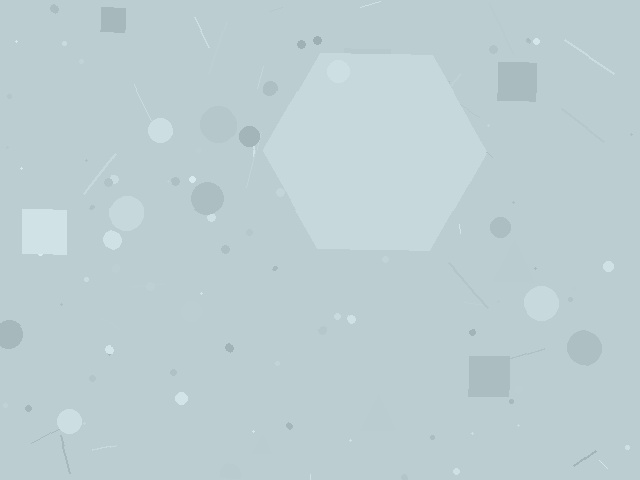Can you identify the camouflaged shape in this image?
The camouflaged shape is a hexagon.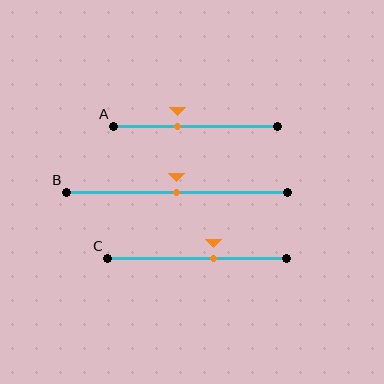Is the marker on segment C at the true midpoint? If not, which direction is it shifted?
No, the marker on segment C is shifted to the right by about 9% of the segment length.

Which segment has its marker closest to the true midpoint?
Segment B has its marker closest to the true midpoint.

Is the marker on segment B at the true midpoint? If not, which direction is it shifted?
Yes, the marker on segment B is at the true midpoint.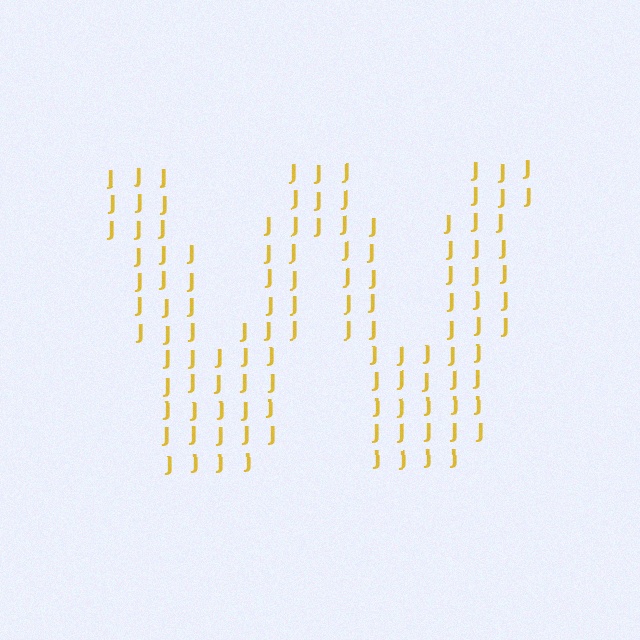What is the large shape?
The large shape is the letter W.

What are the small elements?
The small elements are letter J's.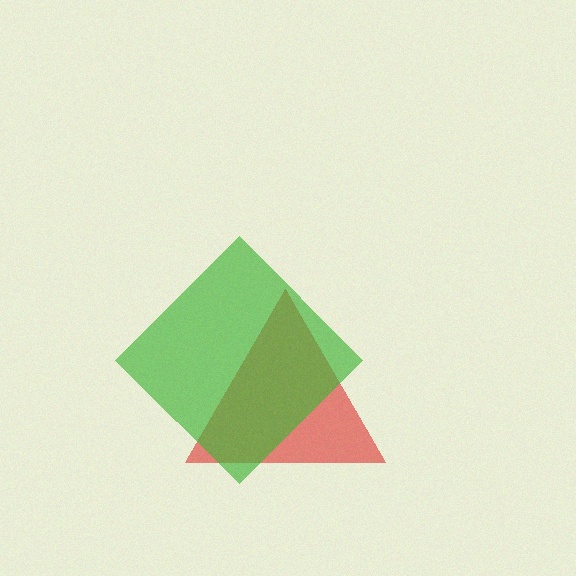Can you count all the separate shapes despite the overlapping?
Yes, there are 2 separate shapes.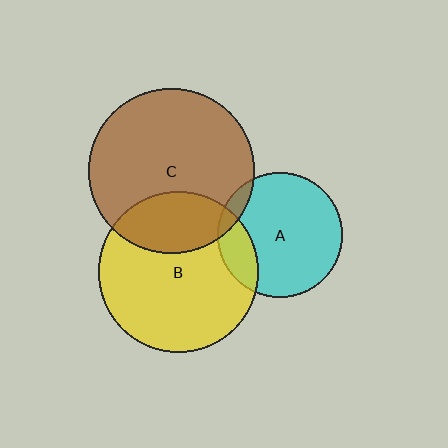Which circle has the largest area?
Circle C (brown).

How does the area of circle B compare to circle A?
Approximately 1.7 times.